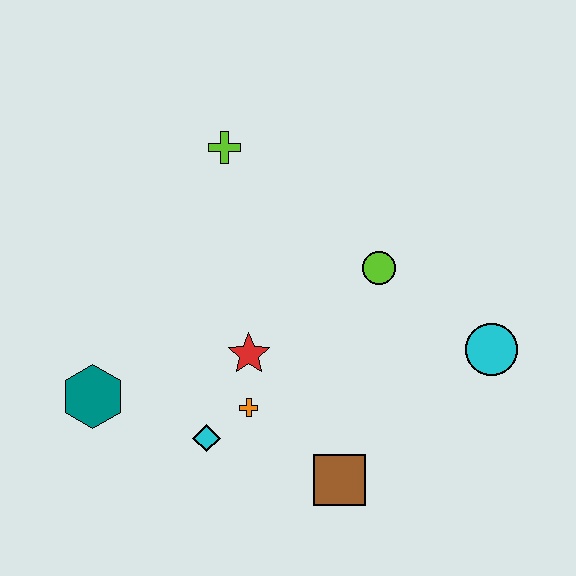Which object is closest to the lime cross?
The lime circle is closest to the lime cross.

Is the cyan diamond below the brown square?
No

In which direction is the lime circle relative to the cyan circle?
The lime circle is to the left of the cyan circle.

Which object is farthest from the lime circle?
The teal hexagon is farthest from the lime circle.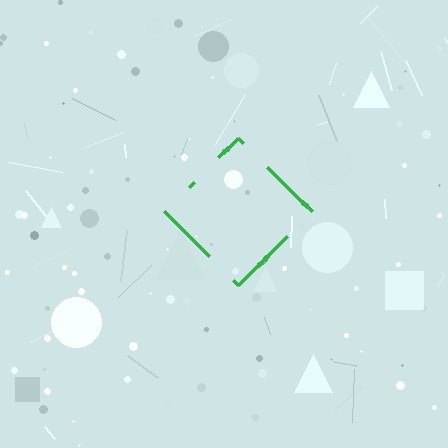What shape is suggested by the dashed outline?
The dashed outline suggests a diamond.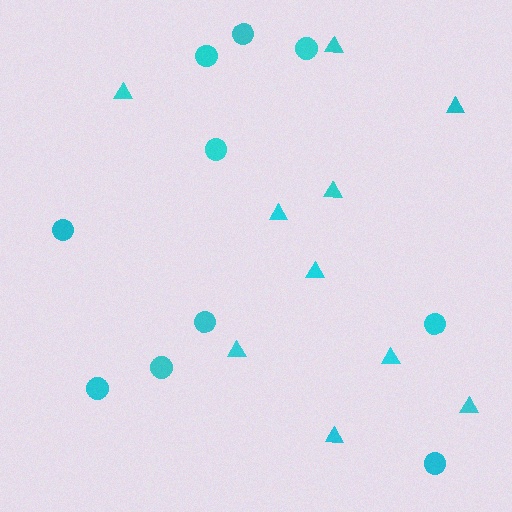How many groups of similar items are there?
There are 2 groups: one group of triangles (10) and one group of circles (10).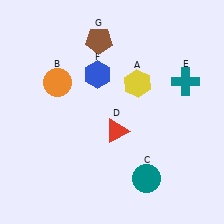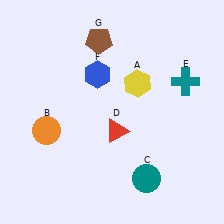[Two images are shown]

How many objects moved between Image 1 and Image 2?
1 object moved between the two images.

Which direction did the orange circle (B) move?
The orange circle (B) moved down.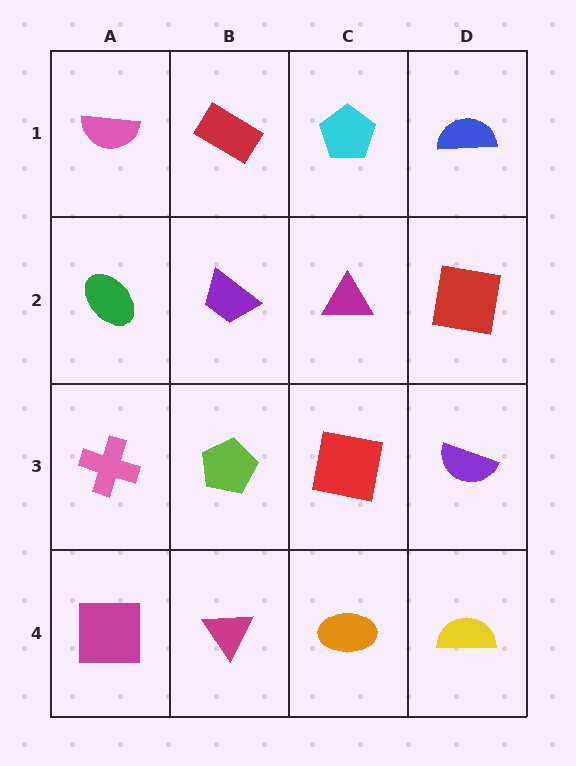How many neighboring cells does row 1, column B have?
3.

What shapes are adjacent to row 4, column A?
A pink cross (row 3, column A), a magenta triangle (row 4, column B).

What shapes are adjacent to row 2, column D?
A blue semicircle (row 1, column D), a purple semicircle (row 3, column D), a magenta triangle (row 2, column C).